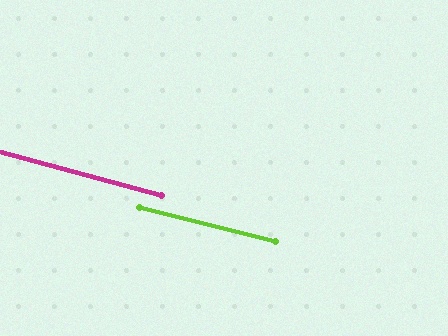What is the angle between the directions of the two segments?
Approximately 1 degree.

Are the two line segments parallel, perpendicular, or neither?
Parallel — their directions differ by only 1.4°.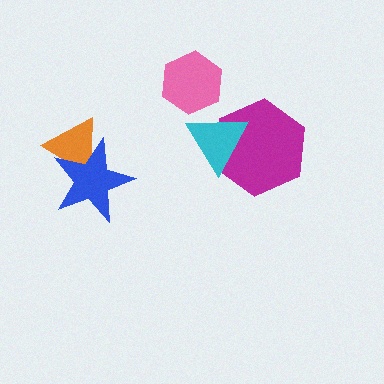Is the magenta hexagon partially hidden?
Yes, it is partially covered by another shape.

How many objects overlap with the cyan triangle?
1 object overlaps with the cyan triangle.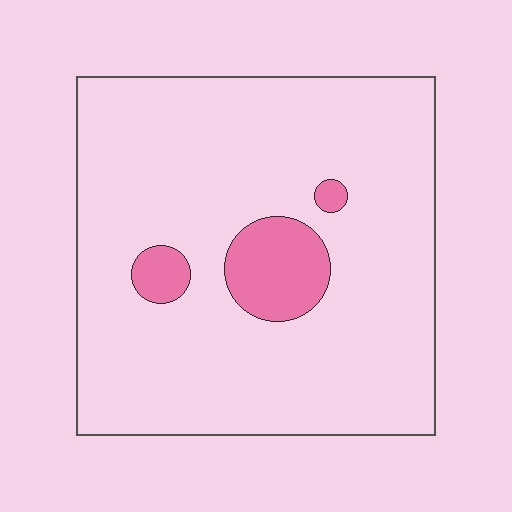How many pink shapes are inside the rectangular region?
3.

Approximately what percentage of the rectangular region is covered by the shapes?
Approximately 10%.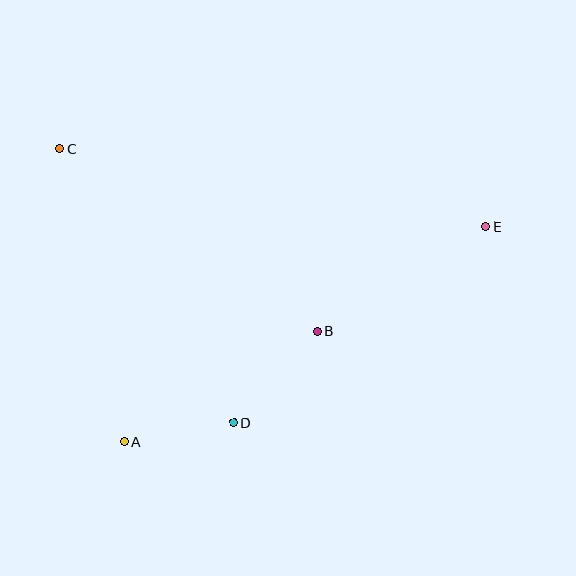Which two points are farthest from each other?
Points C and E are farthest from each other.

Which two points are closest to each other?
Points A and D are closest to each other.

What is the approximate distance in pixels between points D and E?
The distance between D and E is approximately 319 pixels.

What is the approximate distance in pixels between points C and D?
The distance between C and D is approximately 324 pixels.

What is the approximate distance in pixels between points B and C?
The distance between B and C is approximately 316 pixels.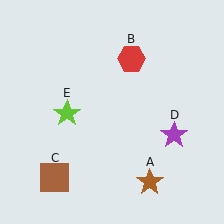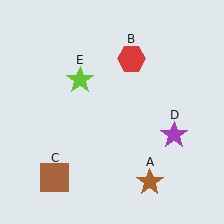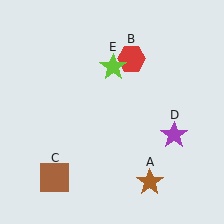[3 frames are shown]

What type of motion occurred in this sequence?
The lime star (object E) rotated clockwise around the center of the scene.